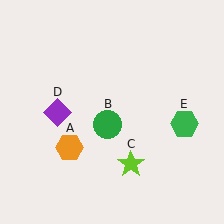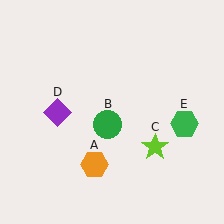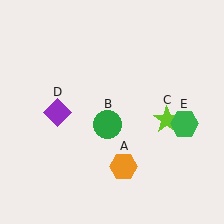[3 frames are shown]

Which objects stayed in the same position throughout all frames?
Green circle (object B) and purple diamond (object D) and green hexagon (object E) remained stationary.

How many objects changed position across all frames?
2 objects changed position: orange hexagon (object A), lime star (object C).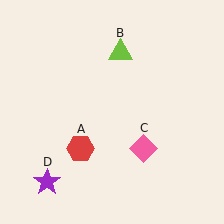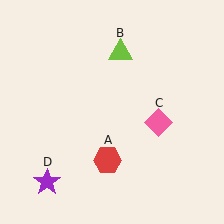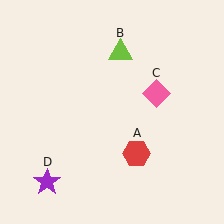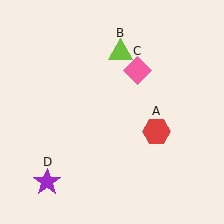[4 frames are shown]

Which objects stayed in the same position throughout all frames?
Lime triangle (object B) and purple star (object D) remained stationary.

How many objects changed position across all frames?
2 objects changed position: red hexagon (object A), pink diamond (object C).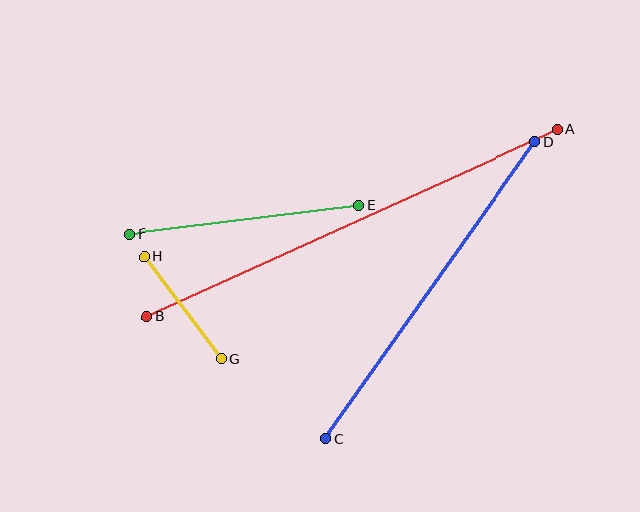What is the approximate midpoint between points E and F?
The midpoint is at approximately (244, 219) pixels.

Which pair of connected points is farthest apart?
Points A and B are farthest apart.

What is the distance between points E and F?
The distance is approximately 231 pixels.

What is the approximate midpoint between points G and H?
The midpoint is at approximately (183, 308) pixels.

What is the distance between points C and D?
The distance is approximately 363 pixels.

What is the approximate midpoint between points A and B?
The midpoint is at approximately (352, 223) pixels.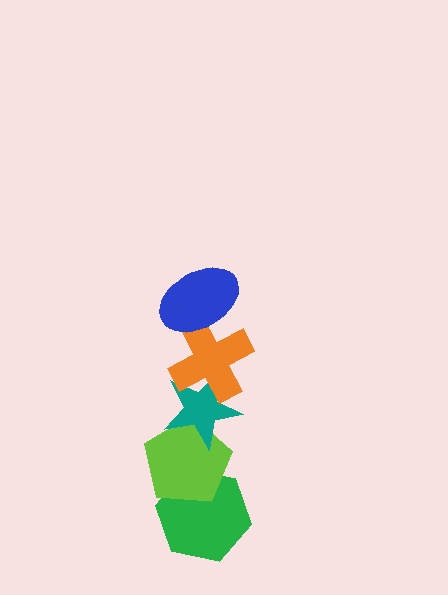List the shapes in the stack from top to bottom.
From top to bottom: the blue ellipse, the orange cross, the teal star, the lime pentagon, the green hexagon.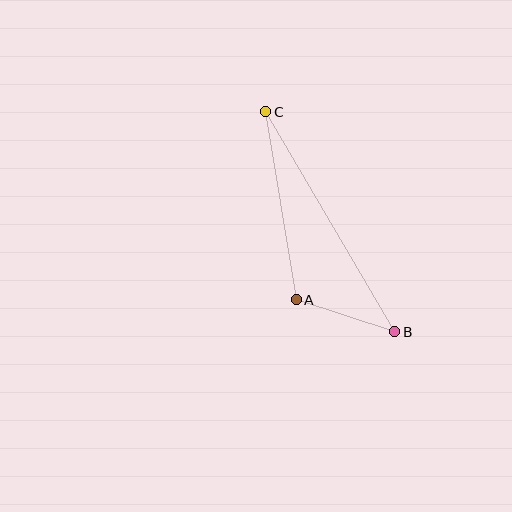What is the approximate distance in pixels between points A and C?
The distance between A and C is approximately 191 pixels.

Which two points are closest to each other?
Points A and B are closest to each other.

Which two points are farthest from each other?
Points B and C are farthest from each other.